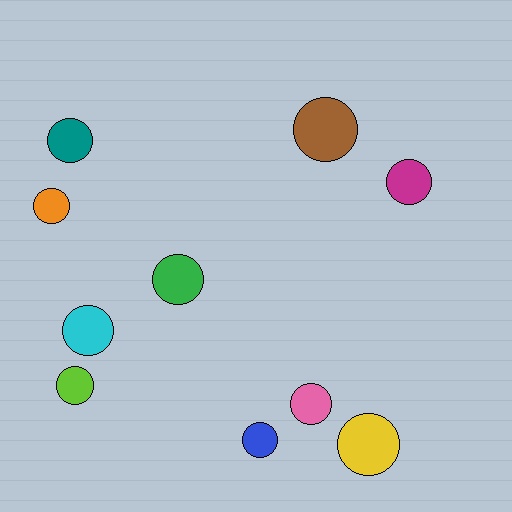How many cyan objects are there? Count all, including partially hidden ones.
There is 1 cyan object.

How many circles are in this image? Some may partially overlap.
There are 10 circles.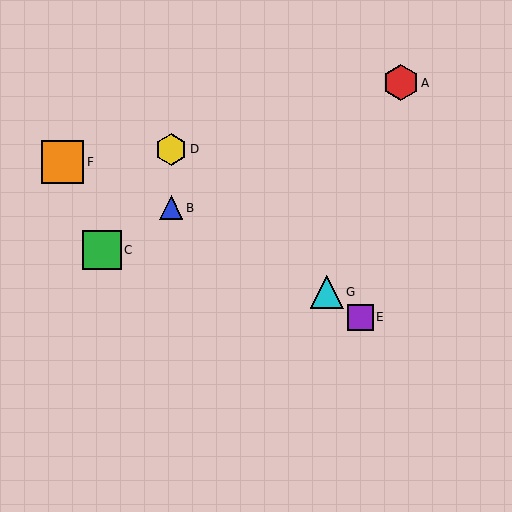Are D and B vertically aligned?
Yes, both are at x≈171.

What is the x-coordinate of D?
Object D is at x≈171.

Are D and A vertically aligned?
No, D is at x≈171 and A is at x≈401.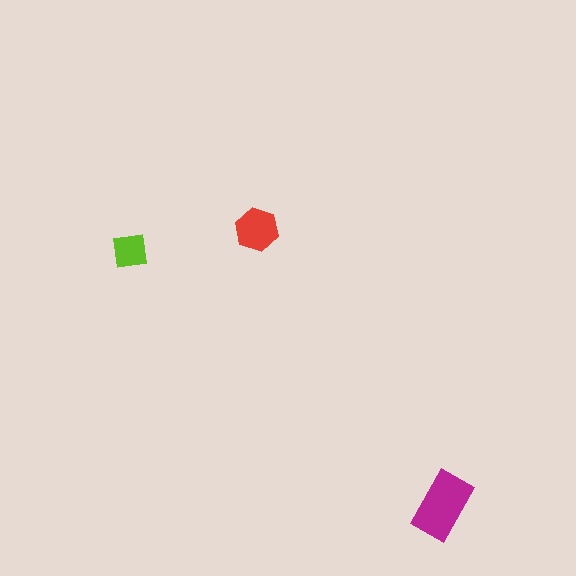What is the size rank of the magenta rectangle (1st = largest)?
1st.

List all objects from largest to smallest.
The magenta rectangle, the red hexagon, the lime square.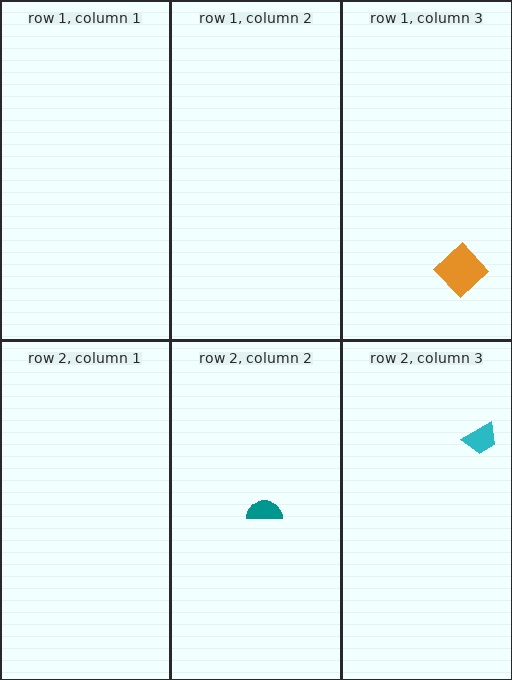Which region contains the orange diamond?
The row 1, column 3 region.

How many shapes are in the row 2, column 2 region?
1.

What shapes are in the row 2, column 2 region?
The teal semicircle.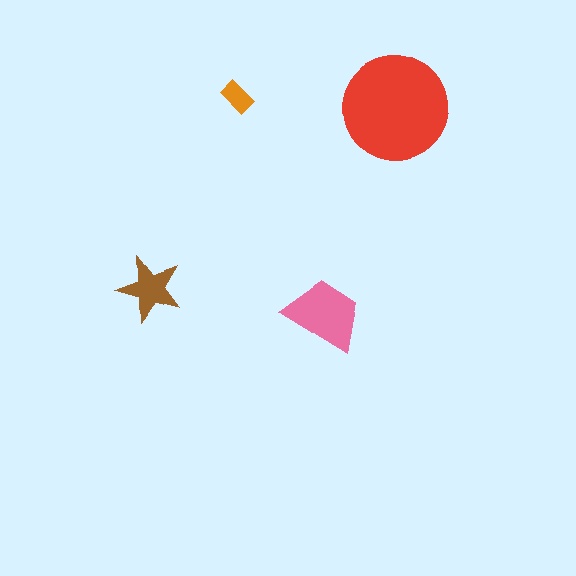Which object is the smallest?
The orange rectangle.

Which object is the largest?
The red circle.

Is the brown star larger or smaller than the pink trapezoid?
Smaller.